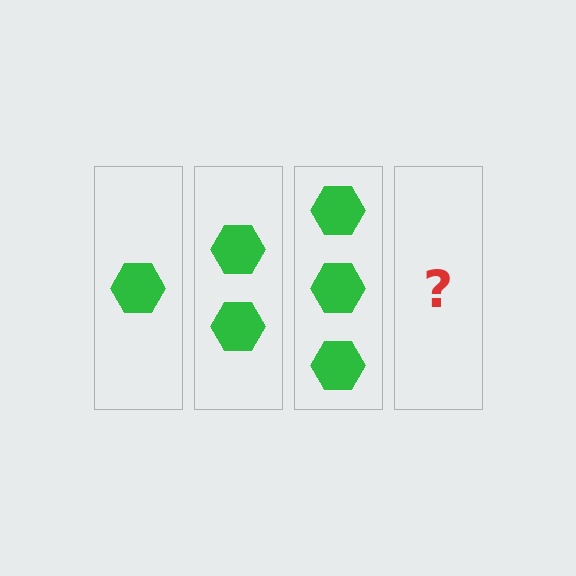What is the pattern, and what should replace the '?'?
The pattern is that each step adds one more hexagon. The '?' should be 4 hexagons.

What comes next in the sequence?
The next element should be 4 hexagons.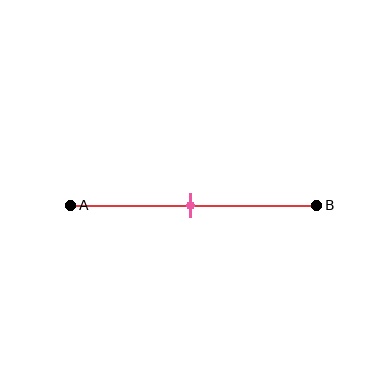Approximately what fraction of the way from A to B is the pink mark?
The pink mark is approximately 50% of the way from A to B.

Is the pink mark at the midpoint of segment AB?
Yes, the mark is approximately at the midpoint.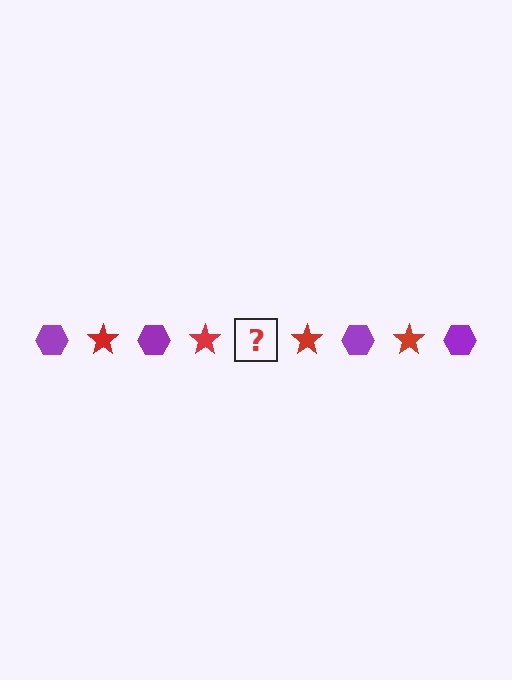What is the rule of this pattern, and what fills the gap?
The rule is that the pattern alternates between purple hexagon and red star. The gap should be filled with a purple hexagon.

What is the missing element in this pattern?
The missing element is a purple hexagon.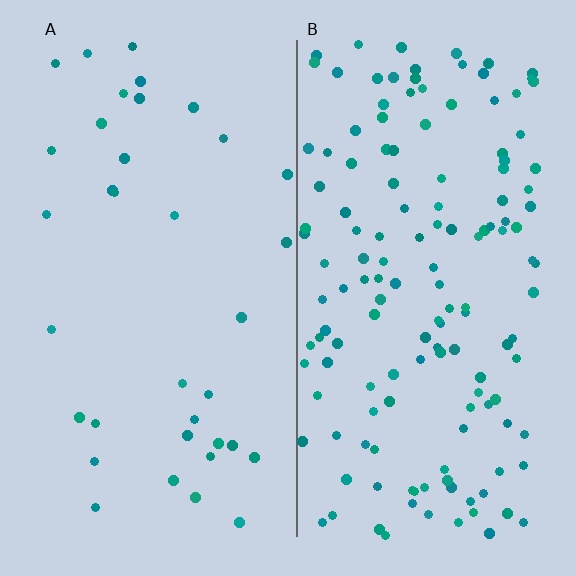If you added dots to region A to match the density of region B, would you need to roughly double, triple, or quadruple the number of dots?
Approximately quadruple.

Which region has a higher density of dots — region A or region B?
B (the right).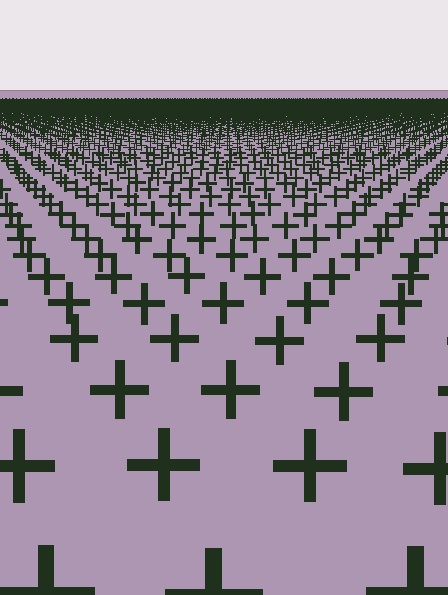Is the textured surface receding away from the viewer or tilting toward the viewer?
The surface is receding away from the viewer. Texture elements get smaller and denser toward the top.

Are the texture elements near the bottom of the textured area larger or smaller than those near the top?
Larger. Near the bottom, elements are closer to the viewer and appear at a bigger on-screen size.